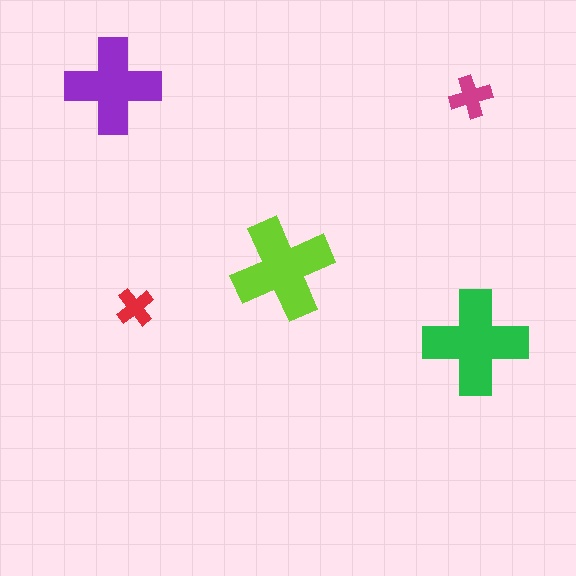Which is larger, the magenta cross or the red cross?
The magenta one.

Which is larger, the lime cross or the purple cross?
The lime one.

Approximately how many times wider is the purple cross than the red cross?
About 2.5 times wider.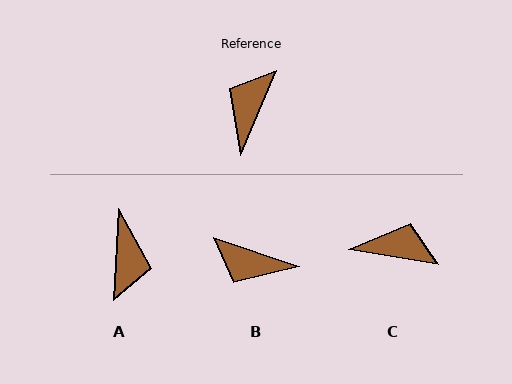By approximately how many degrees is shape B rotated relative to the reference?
Approximately 94 degrees counter-clockwise.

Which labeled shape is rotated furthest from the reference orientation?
A, about 161 degrees away.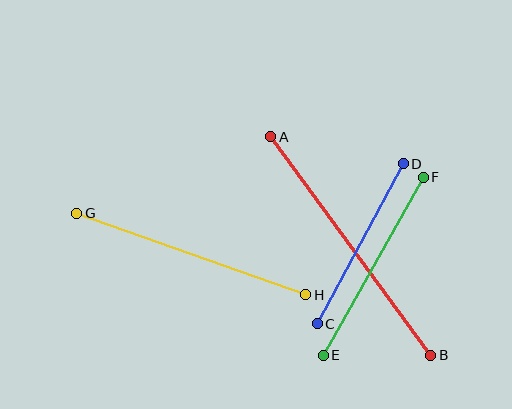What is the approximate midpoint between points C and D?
The midpoint is at approximately (360, 244) pixels.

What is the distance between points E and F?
The distance is approximately 204 pixels.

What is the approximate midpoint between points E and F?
The midpoint is at approximately (373, 266) pixels.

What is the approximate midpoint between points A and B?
The midpoint is at approximately (351, 246) pixels.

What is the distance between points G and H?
The distance is approximately 243 pixels.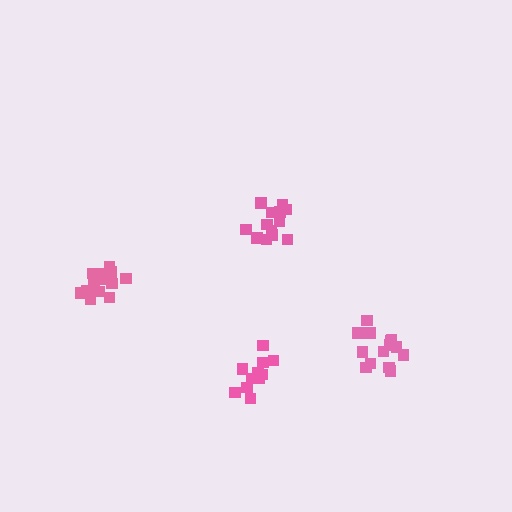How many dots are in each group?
Group 1: 12 dots, Group 2: 15 dots, Group 3: 13 dots, Group 4: 16 dots (56 total).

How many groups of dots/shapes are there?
There are 4 groups.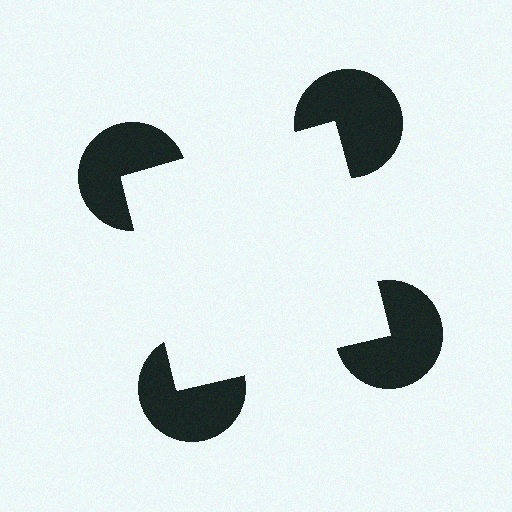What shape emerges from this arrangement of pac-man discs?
An illusory square — its edges are inferred from the aligned wedge cuts in the pac-man discs, not physically drawn.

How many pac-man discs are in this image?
There are 4 — one at each vertex of the illusory square.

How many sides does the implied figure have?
4 sides.